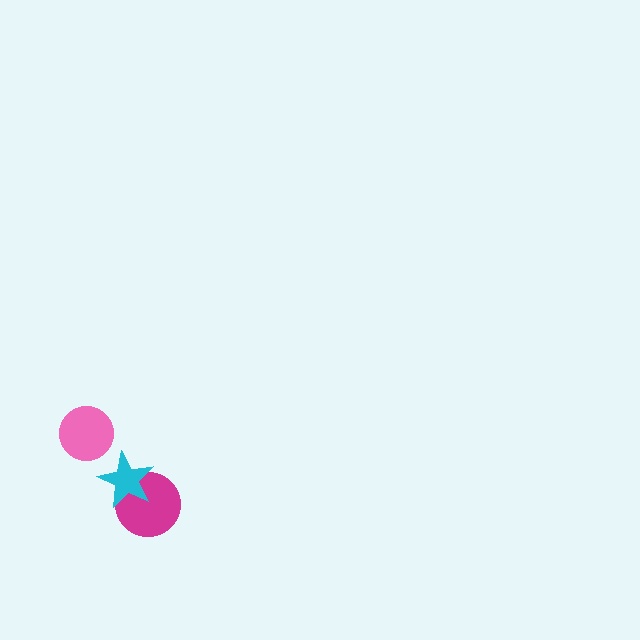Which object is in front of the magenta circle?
The cyan star is in front of the magenta circle.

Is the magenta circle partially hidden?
Yes, it is partially covered by another shape.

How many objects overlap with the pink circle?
0 objects overlap with the pink circle.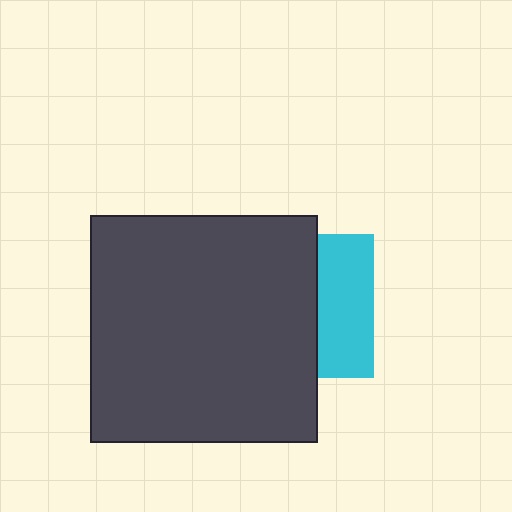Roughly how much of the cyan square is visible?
A small part of it is visible (roughly 39%).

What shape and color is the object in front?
The object in front is a dark gray square.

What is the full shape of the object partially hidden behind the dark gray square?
The partially hidden object is a cyan square.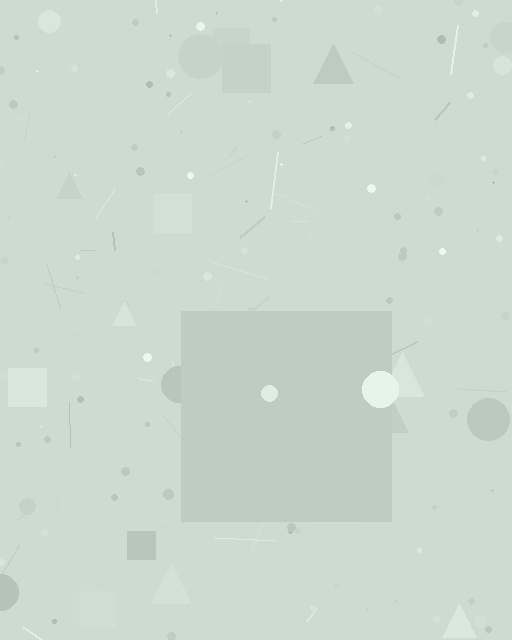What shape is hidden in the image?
A square is hidden in the image.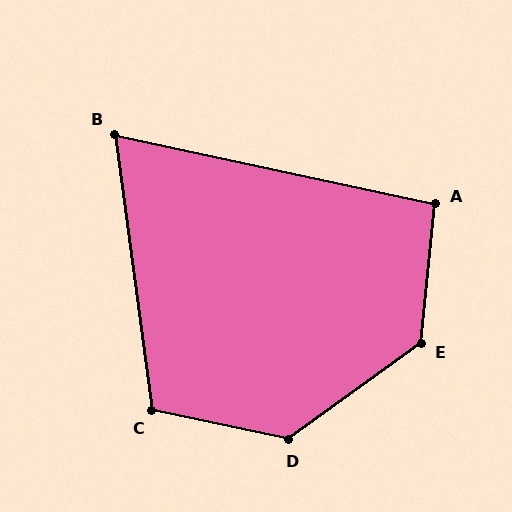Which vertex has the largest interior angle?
D, at approximately 132 degrees.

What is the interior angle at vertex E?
Approximately 132 degrees (obtuse).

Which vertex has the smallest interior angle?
B, at approximately 70 degrees.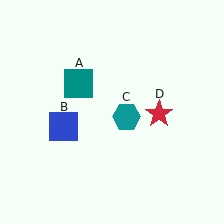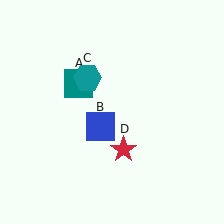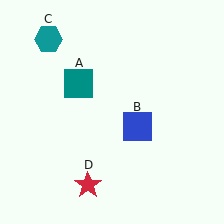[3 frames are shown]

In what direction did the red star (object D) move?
The red star (object D) moved down and to the left.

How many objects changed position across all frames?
3 objects changed position: blue square (object B), teal hexagon (object C), red star (object D).